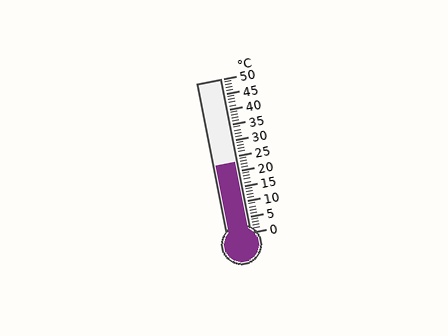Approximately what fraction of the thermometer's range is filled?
The thermometer is filled to approximately 45% of its range.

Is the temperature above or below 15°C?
The temperature is above 15°C.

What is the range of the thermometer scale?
The thermometer scale ranges from 0°C to 50°C.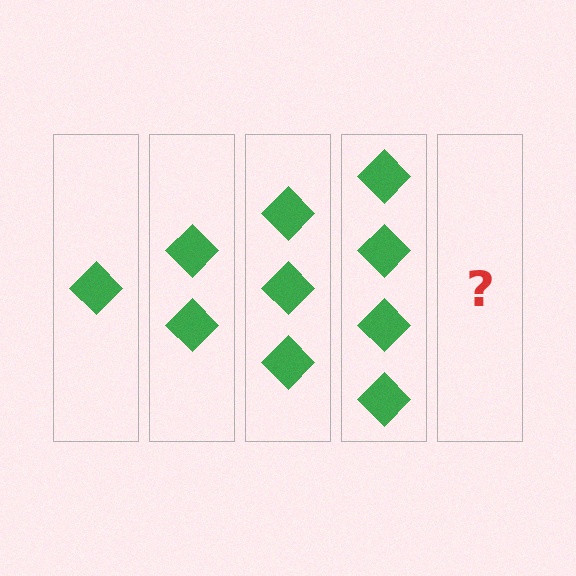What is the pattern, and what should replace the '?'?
The pattern is that each step adds one more diamond. The '?' should be 5 diamonds.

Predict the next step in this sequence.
The next step is 5 diamonds.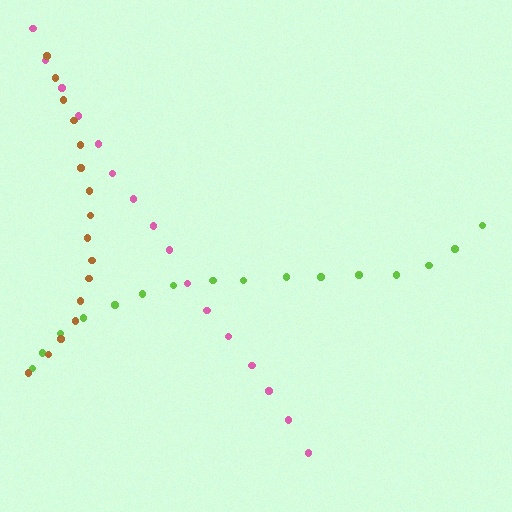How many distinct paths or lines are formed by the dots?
There are 3 distinct paths.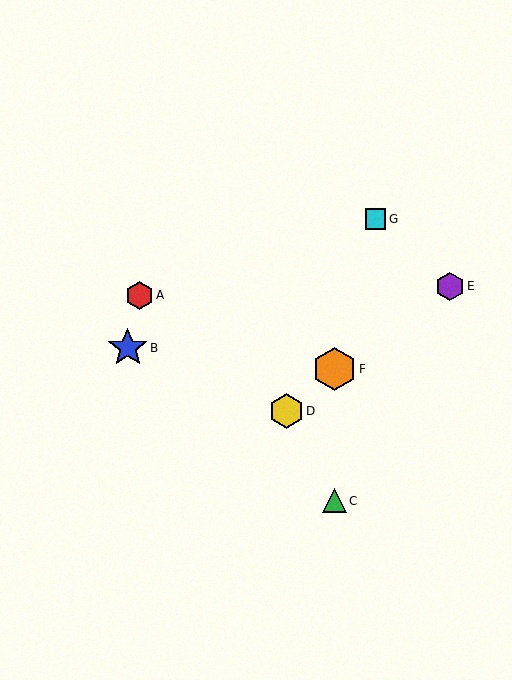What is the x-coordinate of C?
Object C is at x≈335.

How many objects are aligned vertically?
2 objects (C, F) are aligned vertically.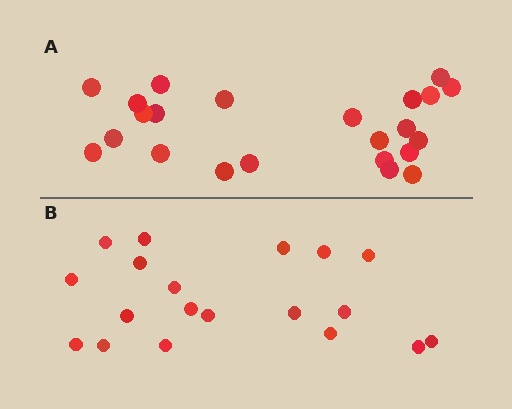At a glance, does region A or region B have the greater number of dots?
Region A (the top region) has more dots.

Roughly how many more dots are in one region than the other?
Region A has about 4 more dots than region B.